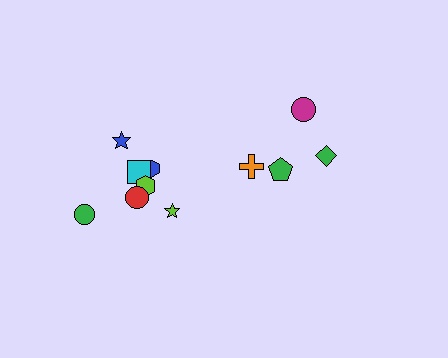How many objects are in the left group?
There are 7 objects.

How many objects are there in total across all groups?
There are 11 objects.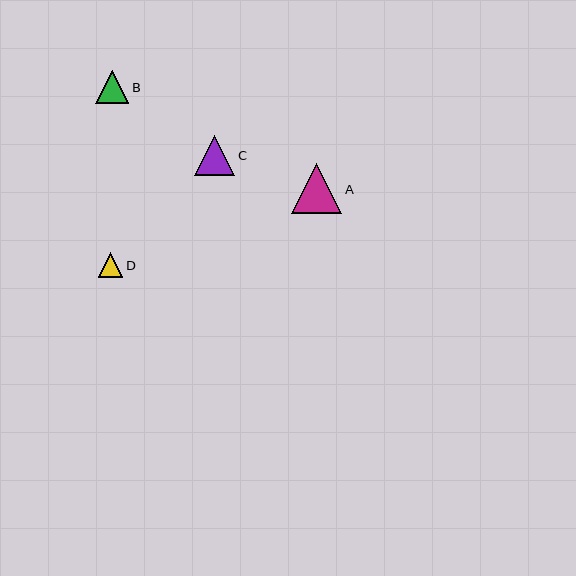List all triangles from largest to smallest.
From largest to smallest: A, C, B, D.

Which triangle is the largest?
Triangle A is the largest with a size of approximately 50 pixels.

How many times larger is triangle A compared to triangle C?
Triangle A is approximately 1.3 times the size of triangle C.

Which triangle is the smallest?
Triangle D is the smallest with a size of approximately 24 pixels.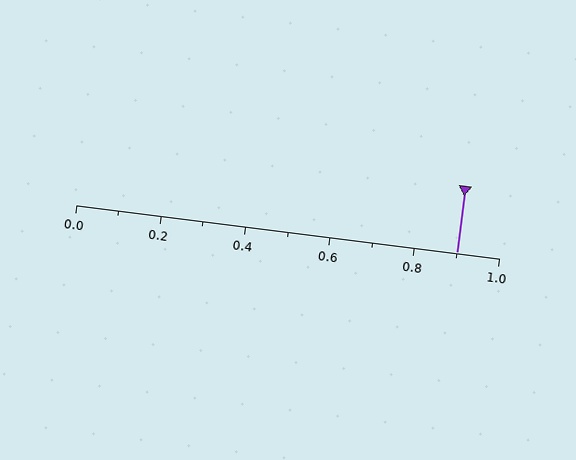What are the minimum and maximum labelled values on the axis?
The axis runs from 0.0 to 1.0.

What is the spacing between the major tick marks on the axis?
The major ticks are spaced 0.2 apart.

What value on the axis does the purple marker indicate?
The marker indicates approximately 0.9.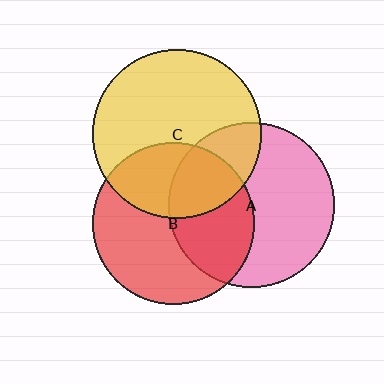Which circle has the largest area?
Circle C (yellow).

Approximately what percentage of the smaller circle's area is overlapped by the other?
Approximately 40%.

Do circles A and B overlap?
Yes.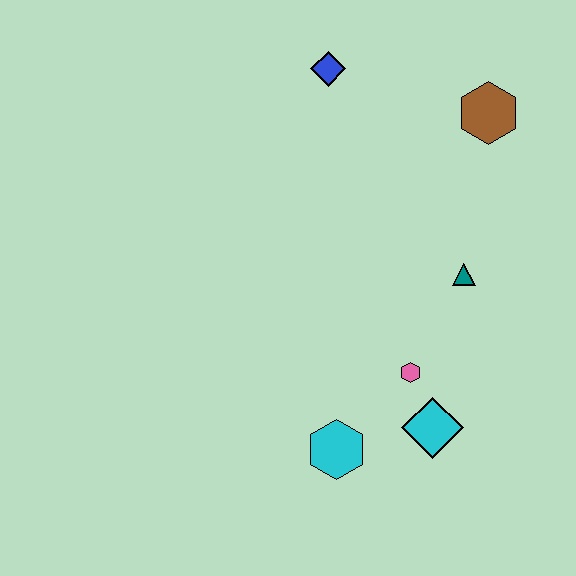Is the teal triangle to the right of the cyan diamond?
Yes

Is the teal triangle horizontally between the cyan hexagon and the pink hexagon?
No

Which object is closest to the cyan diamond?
The pink hexagon is closest to the cyan diamond.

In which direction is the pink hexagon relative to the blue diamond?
The pink hexagon is below the blue diamond.